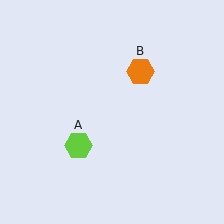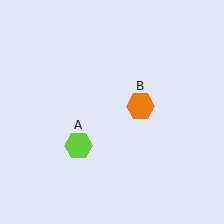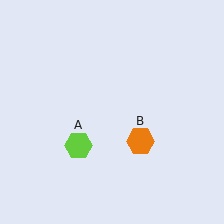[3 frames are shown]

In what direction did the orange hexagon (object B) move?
The orange hexagon (object B) moved down.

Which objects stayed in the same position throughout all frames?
Lime hexagon (object A) remained stationary.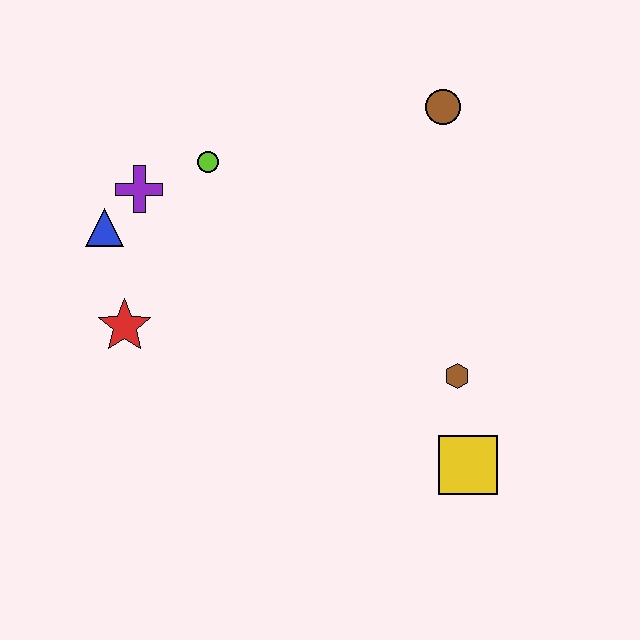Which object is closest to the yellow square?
The brown hexagon is closest to the yellow square.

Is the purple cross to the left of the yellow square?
Yes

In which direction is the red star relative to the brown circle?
The red star is to the left of the brown circle.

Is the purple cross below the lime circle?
Yes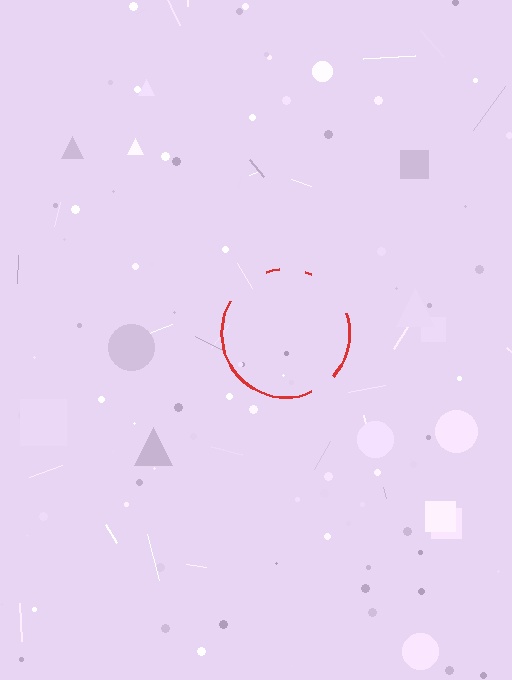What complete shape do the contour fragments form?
The contour fragments form a circle.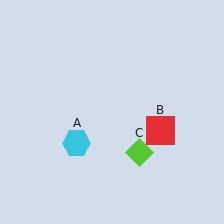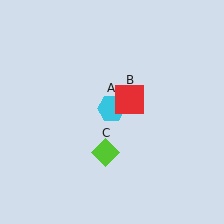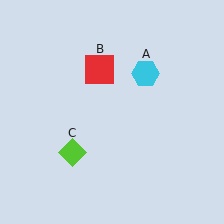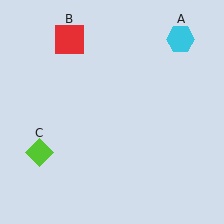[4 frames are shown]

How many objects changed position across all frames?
3 objects changed position: cyan hexagon (object A), red square (object B), lime diamond (object C).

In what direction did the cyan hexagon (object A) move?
The cyan hexagon (object A) moved up and to the right.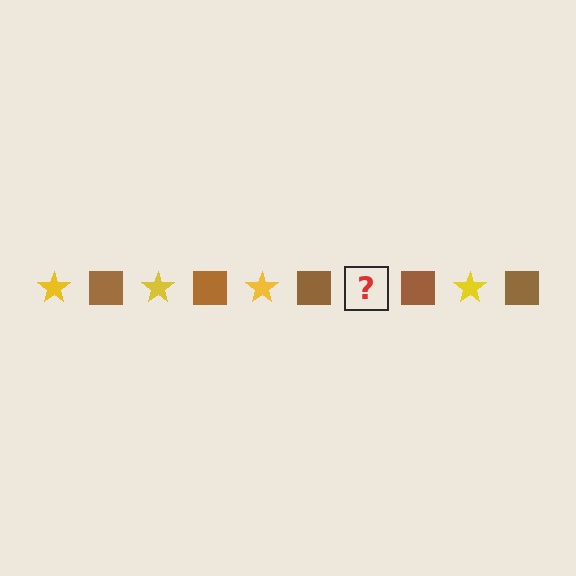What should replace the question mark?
The question mark should be replaced with a yellow star.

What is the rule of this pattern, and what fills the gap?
The rule is that the pattern alternates between yellow star and brown square. The gap should be filled with a yellow star.